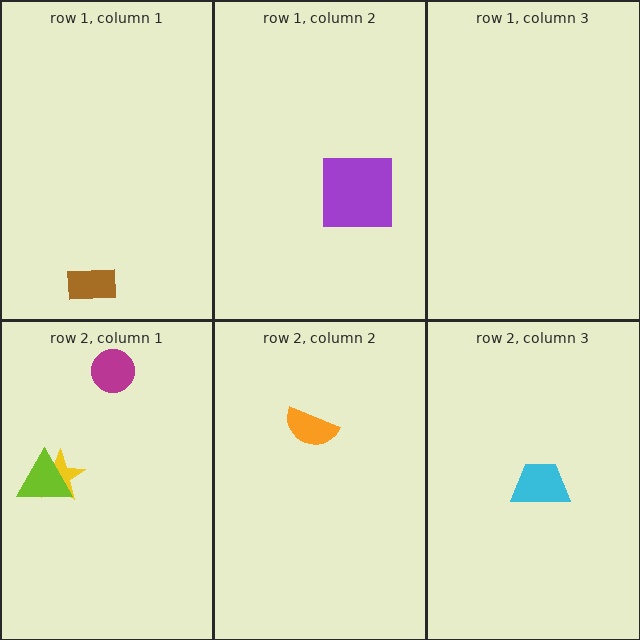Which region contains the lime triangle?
The row 2, column 1 region.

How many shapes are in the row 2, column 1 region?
3.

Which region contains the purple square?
The row 1, column 2 region.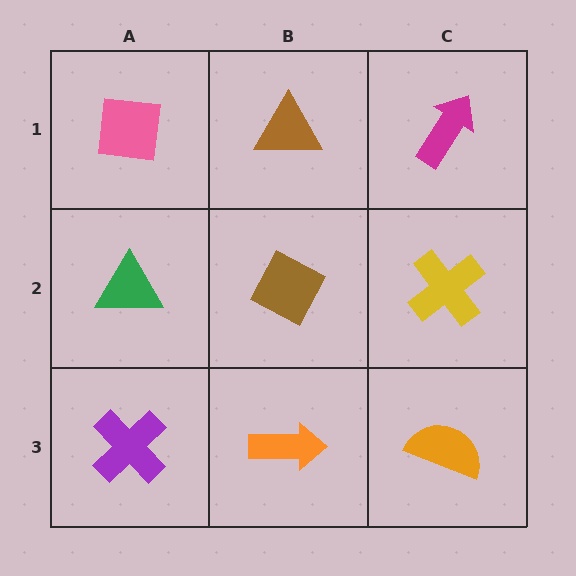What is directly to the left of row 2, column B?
A green triangle.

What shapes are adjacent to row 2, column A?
A pink square (row 1, column A), a purple cross (row 3, column A), a brown diamond (row 2, column B).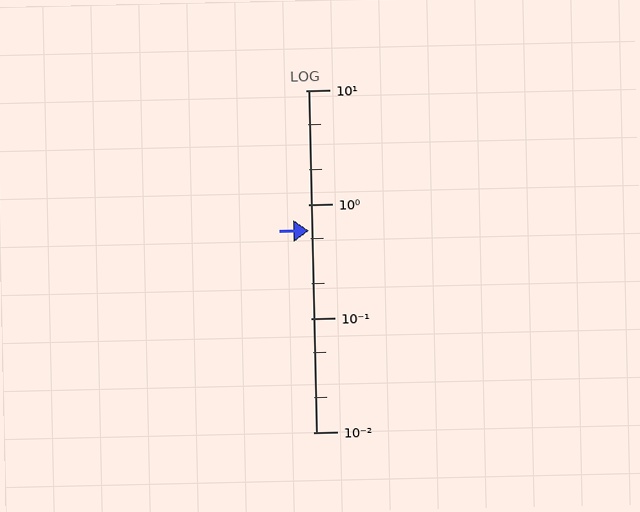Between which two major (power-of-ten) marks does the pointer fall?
The pointer is between 0.1 and 1.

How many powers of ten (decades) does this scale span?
The scale spans 3 decades, from 0.01 to 10.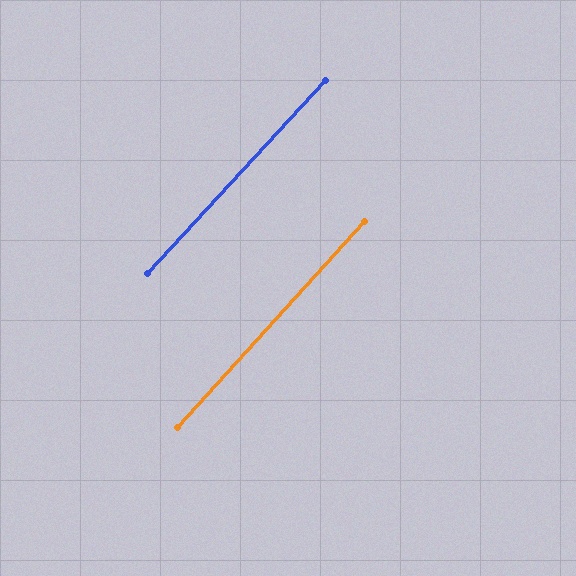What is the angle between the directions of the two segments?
Approximately 1 degree.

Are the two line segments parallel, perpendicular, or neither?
Parallel — their directions differ by only 0.6°.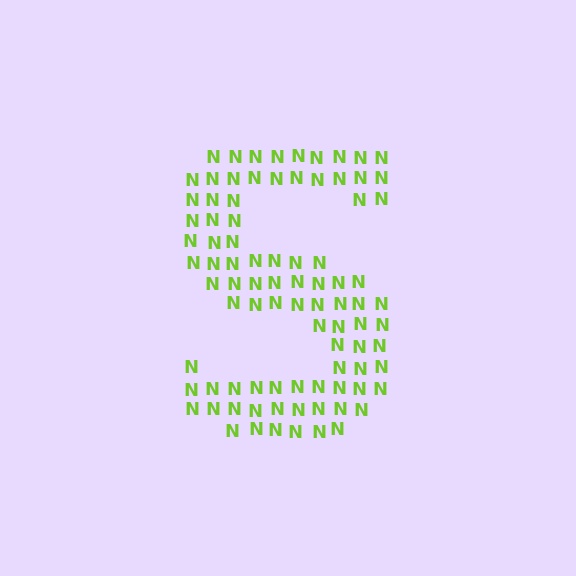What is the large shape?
The large shape is the letter S.